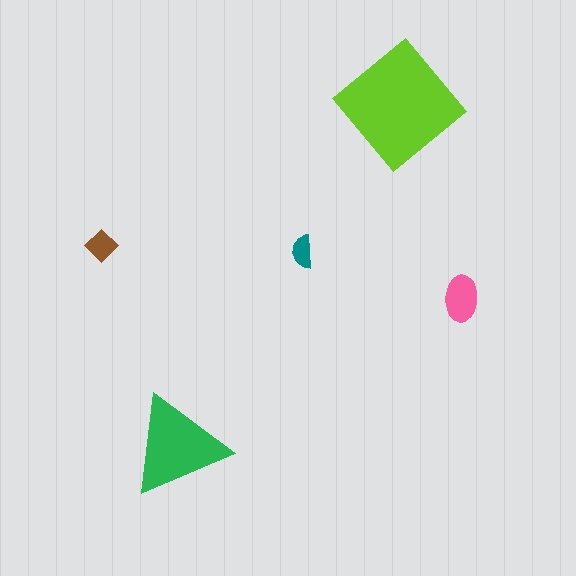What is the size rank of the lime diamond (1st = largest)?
1st.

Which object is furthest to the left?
The brown diamond is leftmost.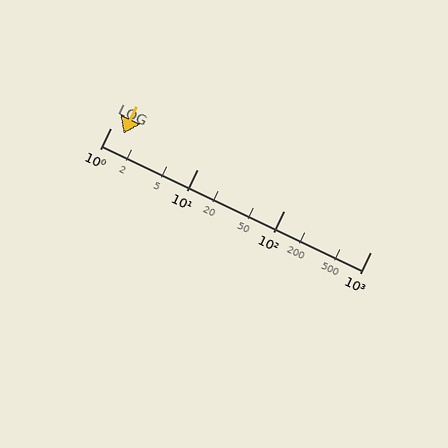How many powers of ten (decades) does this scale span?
The scale spans 3 decades, from 1 to 1000.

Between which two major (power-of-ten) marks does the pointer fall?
The pointer is between 1 and 10.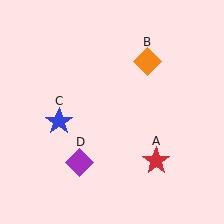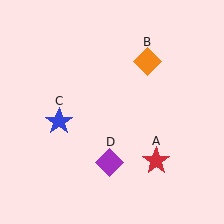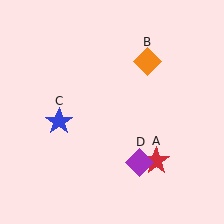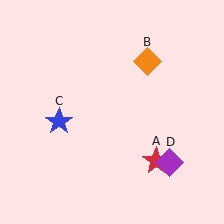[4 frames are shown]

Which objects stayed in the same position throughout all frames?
Red star (object A) and orange diamond (object B) and blue star (object C) remained stationary.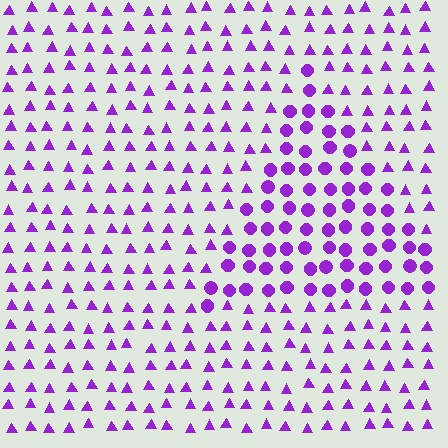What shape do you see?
I see a triangle.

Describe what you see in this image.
The image is filled with small purple elements arranged in a uniform grid. A triangle-shaped region contains circles, while the surrounding area contains triangles. The boundary is defined purely by the change in element shape.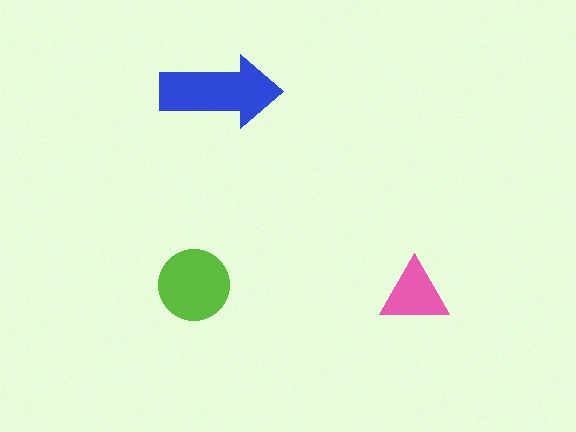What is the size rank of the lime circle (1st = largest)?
2nd.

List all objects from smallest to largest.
The pink triangle, the lime circle, the blue arrow.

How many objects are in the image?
There are 3 objects in the image.